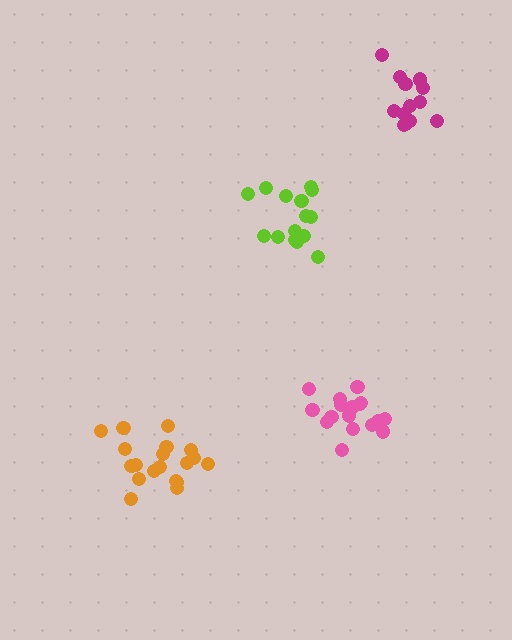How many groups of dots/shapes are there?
There are 4 groups.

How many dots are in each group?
Group 1: 15 dots, Group 2: 17 dots, Group 3: 19 dots, Group 4: 13 dots (64 total).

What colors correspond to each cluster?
The clusters are colored: lime, pink, orange, magenta.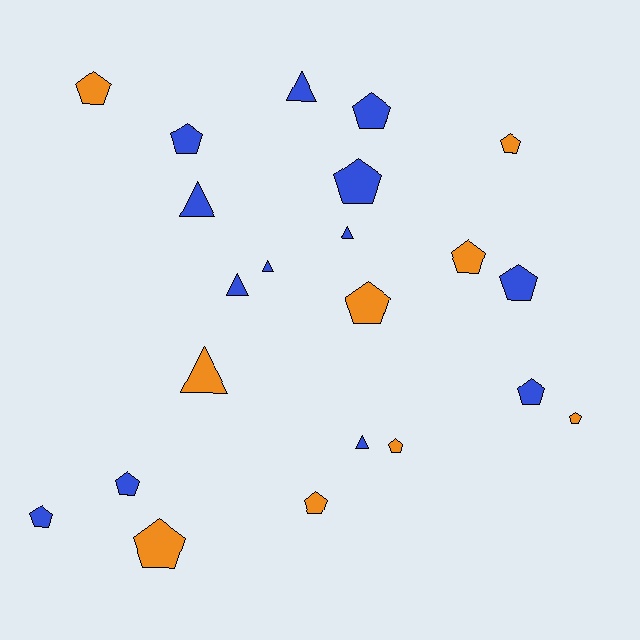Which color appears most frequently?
Blue, with 13 objects.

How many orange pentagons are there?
There are 8 orange pentagons.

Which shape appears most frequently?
Pentagon, with 15 objects.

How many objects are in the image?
There are 22 objects.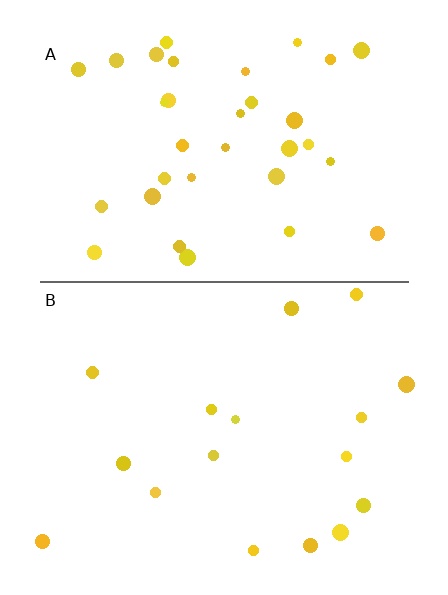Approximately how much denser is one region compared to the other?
Approximately 2.1× — region A over region B.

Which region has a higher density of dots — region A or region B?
A (the top).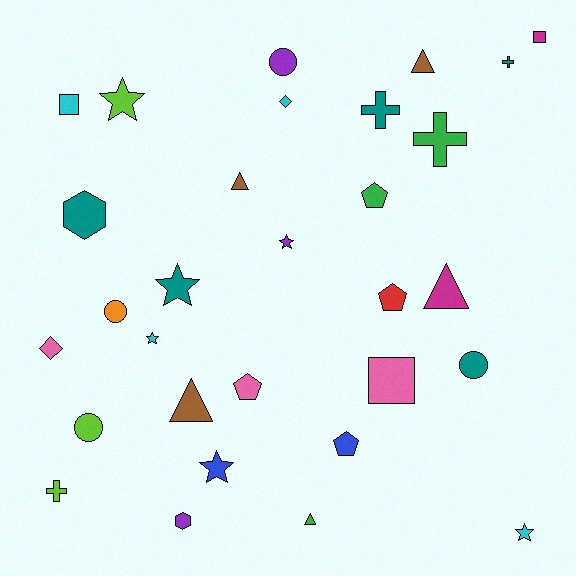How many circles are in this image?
There are 4 circles.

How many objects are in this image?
There are 30 objects.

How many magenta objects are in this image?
There are 2 magenta objects.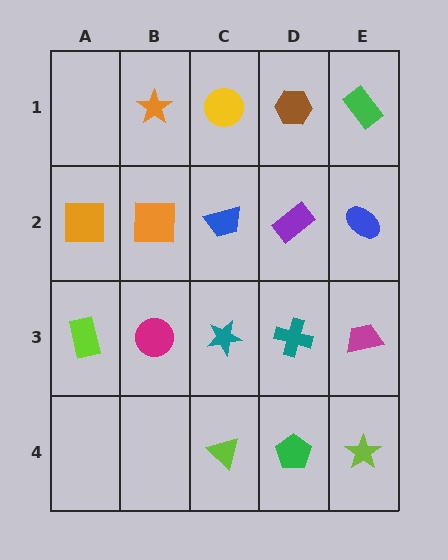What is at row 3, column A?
A lime rectangle.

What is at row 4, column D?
A green pentagon.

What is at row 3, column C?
A teal star.